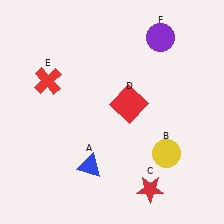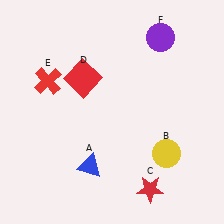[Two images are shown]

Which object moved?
The red square (D) moved left.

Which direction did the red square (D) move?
The red square (D) moved left.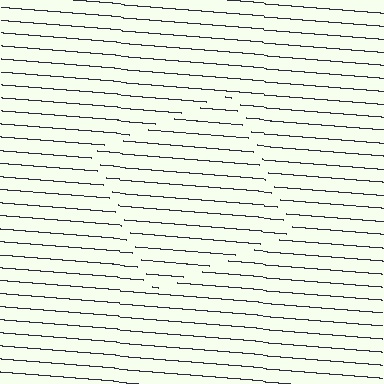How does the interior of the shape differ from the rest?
The interior of the shape contains the same grating, shifted by half a period — the contour is defined by the phase discontinuity where line-ends from the inner and outer gratings abut.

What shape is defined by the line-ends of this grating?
An illusory square. The interior of the shape contains the same grating, shifted by half a period — the contour is defined by the phase discontinuity where line-ends from the inner and outer gratings abut.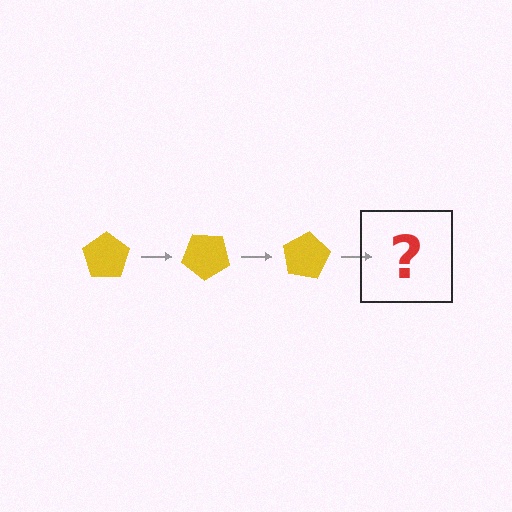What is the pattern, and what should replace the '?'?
The pattern is that the pentagon rotates 40 degrees each step. The '?' should be a yellow pentagon rotated 120 degrees.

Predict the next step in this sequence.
The next step is a yellow pentagon rotated 120 degrees.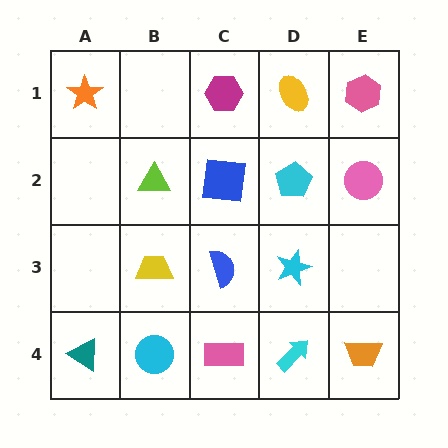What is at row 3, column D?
A cyan star.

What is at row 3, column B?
A yellow trapezoid.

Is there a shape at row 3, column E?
No, that cell is empty.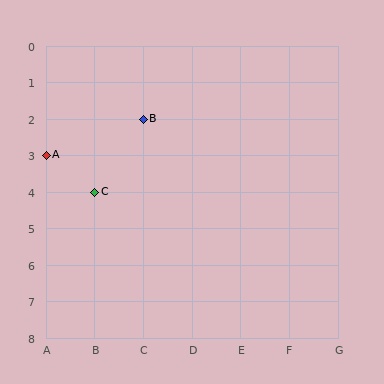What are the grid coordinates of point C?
Point C is at grid coordinates (B, 4).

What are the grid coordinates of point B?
Point B is at grid coordinates (C, 2).